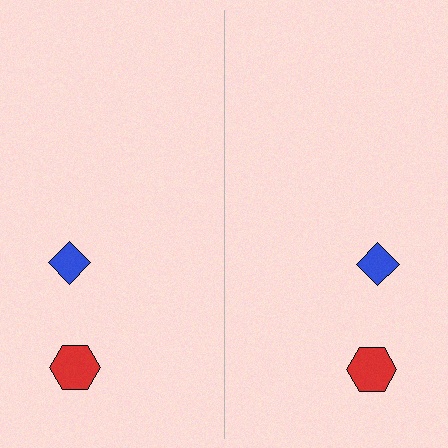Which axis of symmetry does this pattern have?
The pattern has a vertical axis of symmetry running through the center of the image.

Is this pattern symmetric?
Yes, this pattern has bilateral (reflection) symmetry.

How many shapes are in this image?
There are 4 shapes in this image.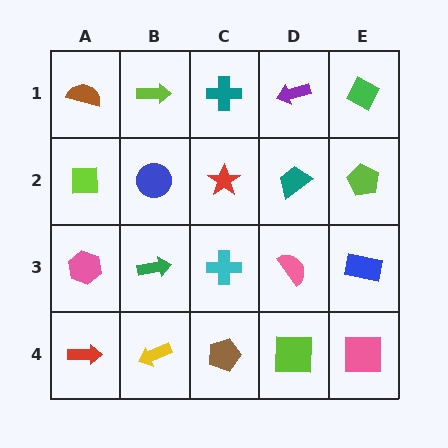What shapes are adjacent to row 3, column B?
A blue circle (row 2, column B), a yellow arrow (row 4, column B), a pink hexagon (row 3, column A), a cyan cross (row 3, column C).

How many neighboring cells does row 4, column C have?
3.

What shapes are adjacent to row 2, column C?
A teal cross (row 1, column C), a cyan cross (row 3, column C), a blue circle (row 2, column B), a teal trapezoid (row 2, column D).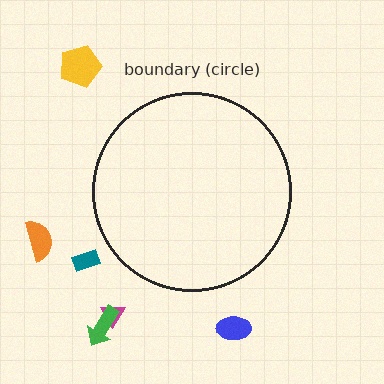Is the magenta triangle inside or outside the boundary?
Outside.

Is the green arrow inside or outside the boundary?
Outside.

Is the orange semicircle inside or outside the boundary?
Outside.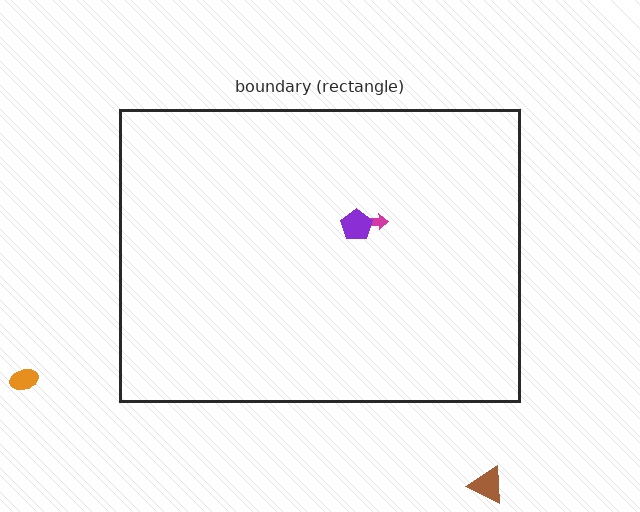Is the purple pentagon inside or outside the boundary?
Inside.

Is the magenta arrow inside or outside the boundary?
Inside.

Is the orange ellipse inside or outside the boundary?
Outside.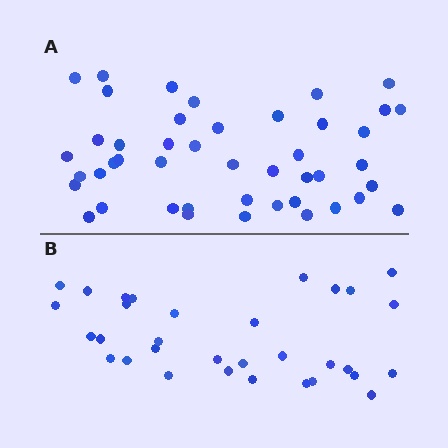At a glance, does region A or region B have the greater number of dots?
Region A (the top region) has more dots.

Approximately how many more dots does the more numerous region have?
Region A has approximately 15 more dots than region B.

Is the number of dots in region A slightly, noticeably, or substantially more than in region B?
Region A has noticeably more, but not dramatically so. The ratio is roughly 1.4 to 1.